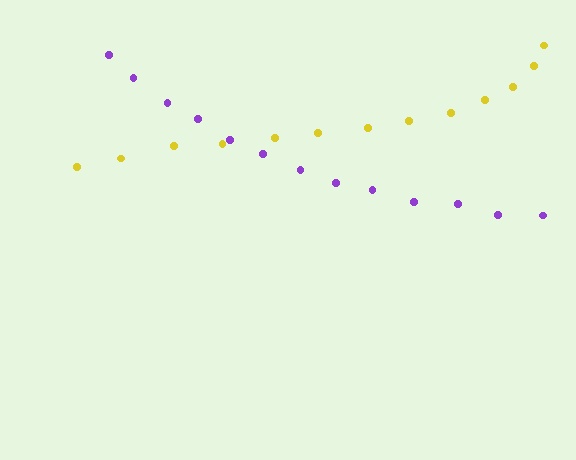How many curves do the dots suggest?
There are 2 distinct paths.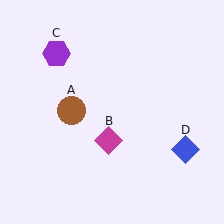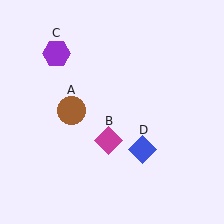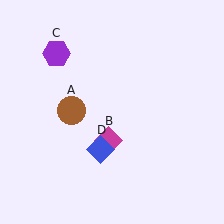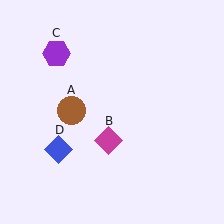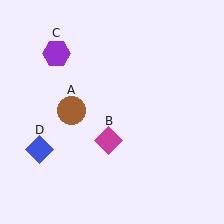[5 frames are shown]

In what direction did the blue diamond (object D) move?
The blue diamond (object D) moved left.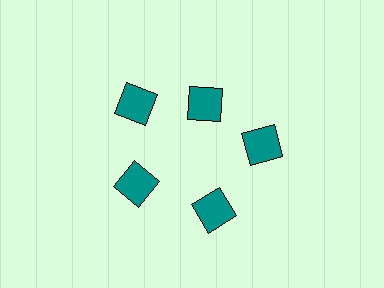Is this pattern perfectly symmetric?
No. The 5 teal diamonds are arranged in a ring, but one element near the 1 o'clock position is pulled inward toward the center, breaking the 5-fold rotational symmetry.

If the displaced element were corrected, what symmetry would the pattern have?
It would have 5-fold rotational symmetry — the pattern would map onto itself every 72 degrees.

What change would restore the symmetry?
The symmetry would be restored by moving it outward, back onto the ring so that all 5 diamonds sit at equal angles and equal distance from the center.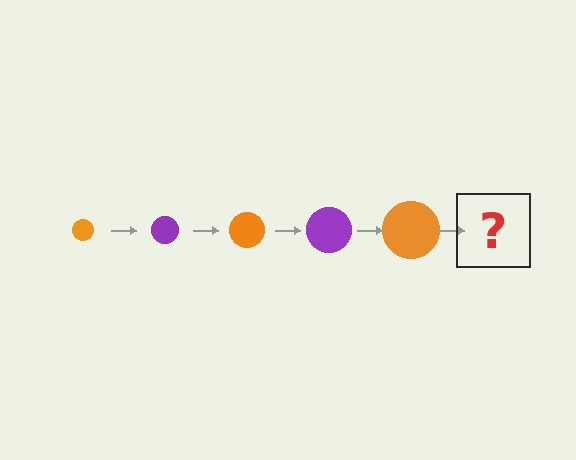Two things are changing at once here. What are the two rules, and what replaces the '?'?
The two rules are that the circle grows larger each step and the color cycles through orange and purple. The '?' should be a purple circle, larger than the previous one.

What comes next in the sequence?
The next element should be a purple circle, larger than the previous one.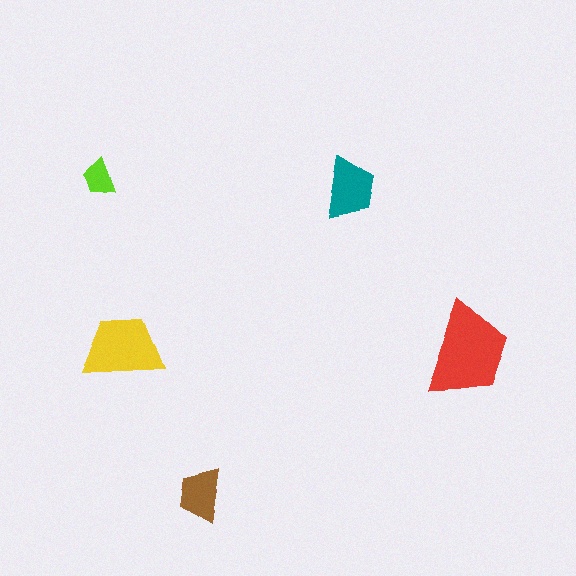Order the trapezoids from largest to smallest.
the red one, the yellow one, the teal one, the brown one, the lime one.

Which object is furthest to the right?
The red trapezoid is rightmost.